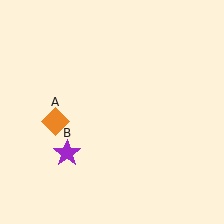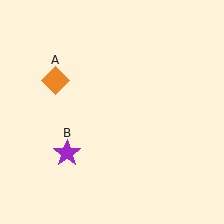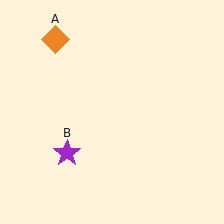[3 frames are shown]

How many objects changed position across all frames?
1 object changed position: orange diamond (object A).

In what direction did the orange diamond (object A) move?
The orange diamond (object A) moved up.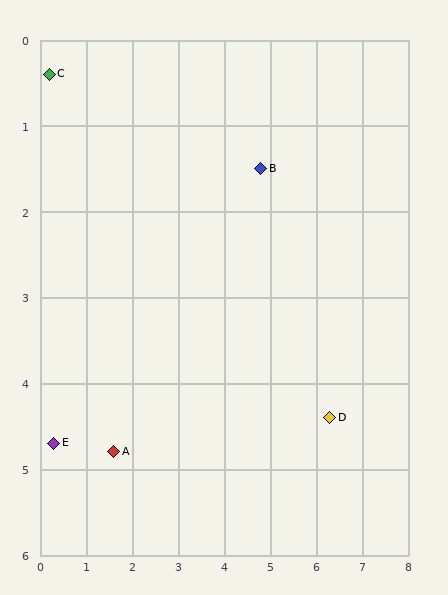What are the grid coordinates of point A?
Point A is at approximately (1.6, 4.8).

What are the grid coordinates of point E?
Point E is at approximately (0.3, 4.7).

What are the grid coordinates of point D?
Point D is at approximately (6.3, 4.4).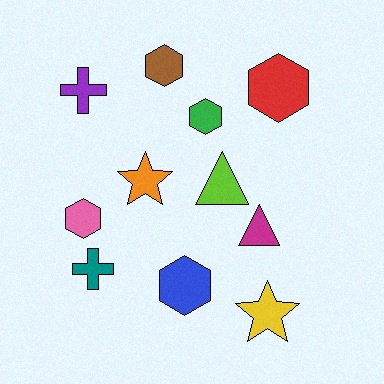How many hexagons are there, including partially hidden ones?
There are 5 hexagons.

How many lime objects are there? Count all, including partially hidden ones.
There is 1 lime object.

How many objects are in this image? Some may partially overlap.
There are 11 objects.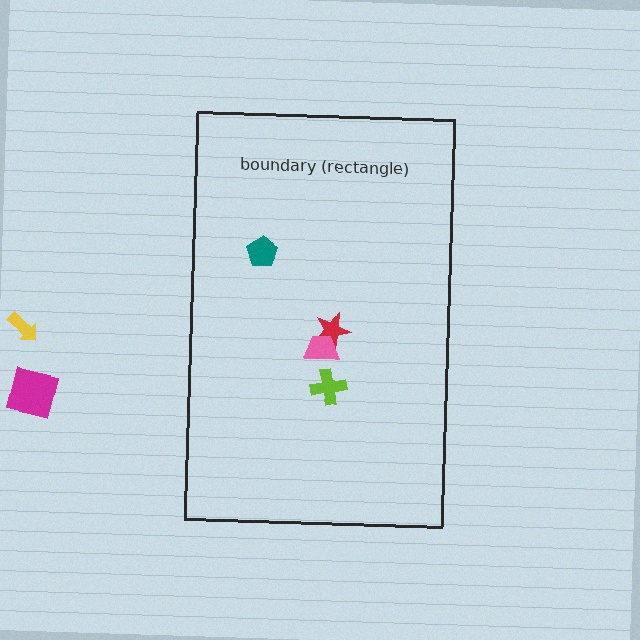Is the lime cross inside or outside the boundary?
Inside.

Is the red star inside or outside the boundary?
Inside.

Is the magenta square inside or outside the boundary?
Outside.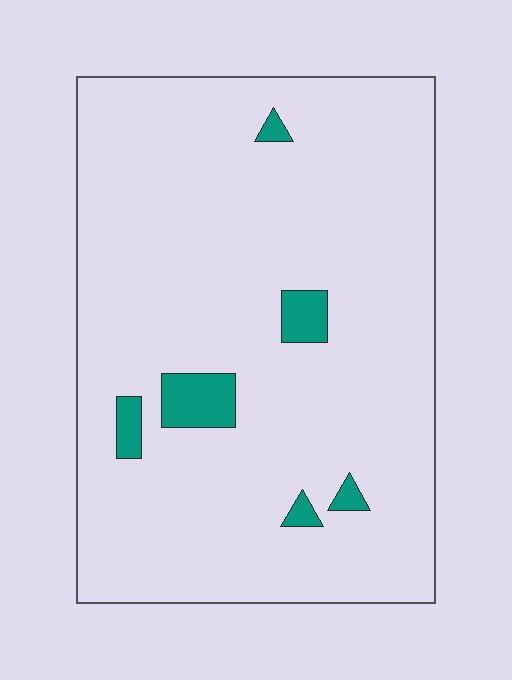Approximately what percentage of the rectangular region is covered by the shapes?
Approximately 5%.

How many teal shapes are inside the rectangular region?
6.